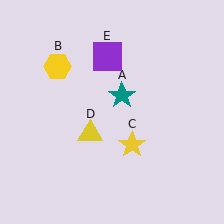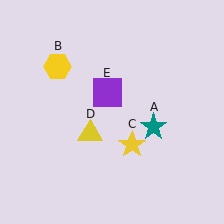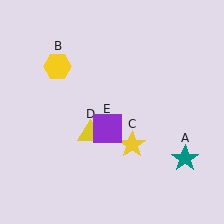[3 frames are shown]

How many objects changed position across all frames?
2 objects changed position: teal star (object A), purple square (object E).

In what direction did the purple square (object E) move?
The purple square (object E) moved down.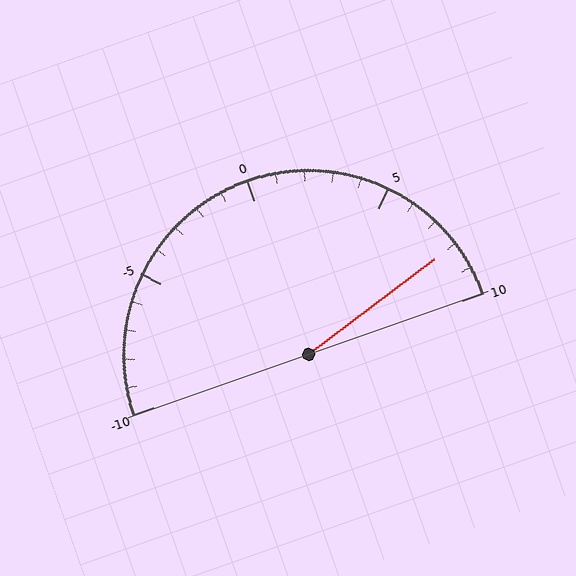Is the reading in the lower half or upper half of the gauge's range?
The reading is in the upper half of the range (-10 to 10).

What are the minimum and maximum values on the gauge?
The gauge ranges from -10 to 10.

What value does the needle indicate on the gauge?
The needle indicates approximately 8.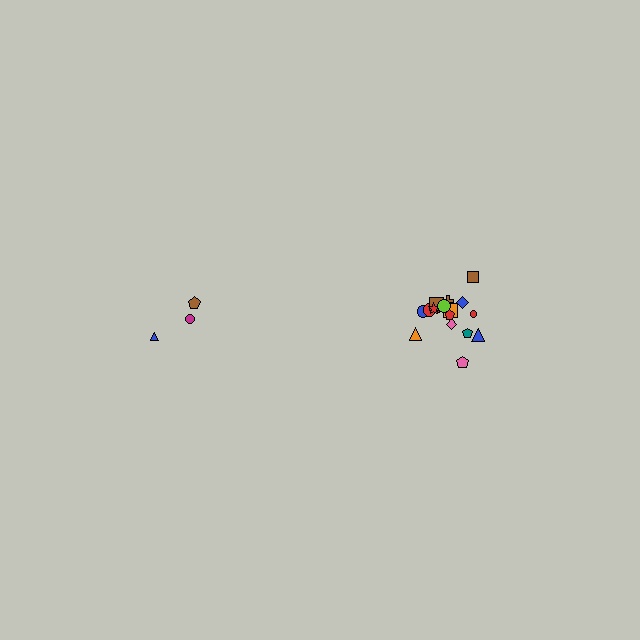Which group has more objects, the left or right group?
The right group.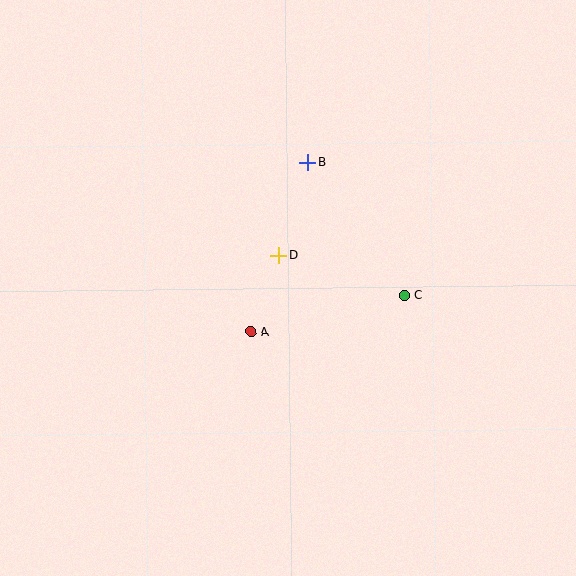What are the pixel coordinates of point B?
Point B is at (307, 162).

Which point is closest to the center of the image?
Point D at (279, 256) is closest to the center.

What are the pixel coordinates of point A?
Point A is at (251, 332).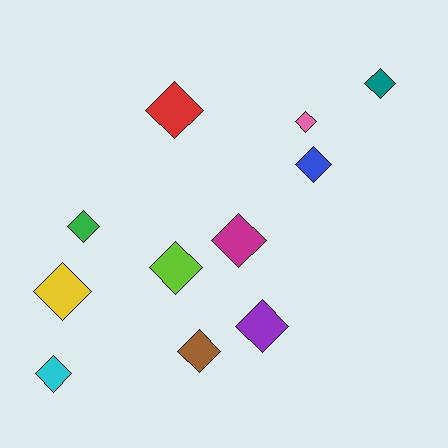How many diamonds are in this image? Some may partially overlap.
There are 11 diamonds.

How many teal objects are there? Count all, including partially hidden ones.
There is 1 teal object.